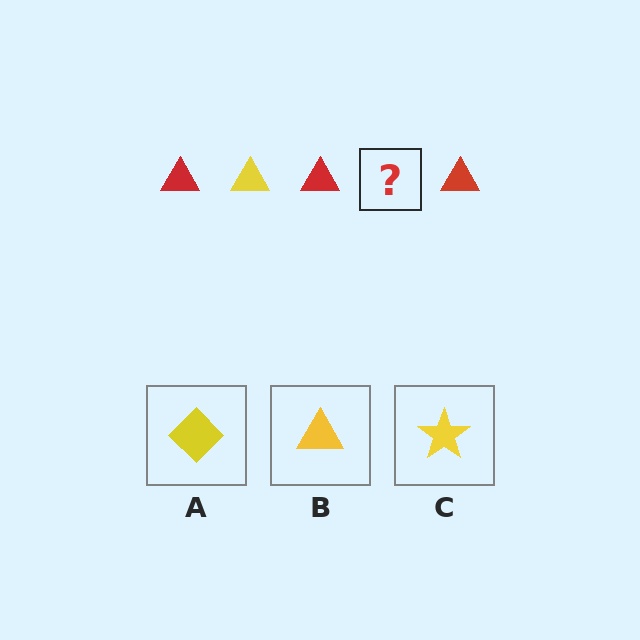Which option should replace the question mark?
Option B.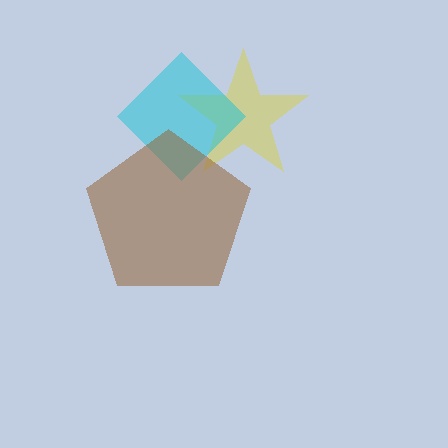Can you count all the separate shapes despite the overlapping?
Yes, there are 3 separate shapes.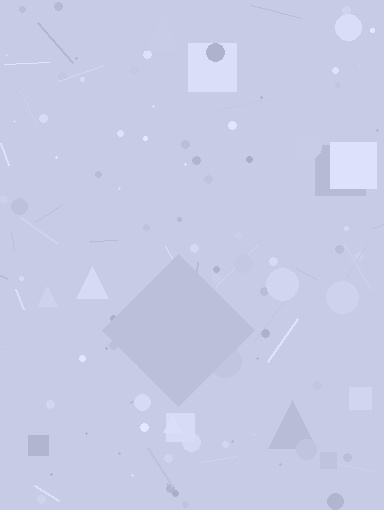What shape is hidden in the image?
A diamond is hidden in the image.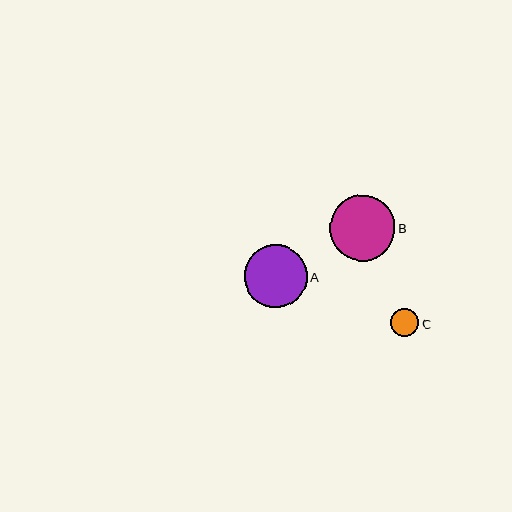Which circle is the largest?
Circle B is the largest with a size of approximately 66 pixels.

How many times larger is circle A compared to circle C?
Circle A is approximately 2.2 times the size of circle C.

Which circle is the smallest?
Circle C is the smallest with a size of approximately 28 pixels.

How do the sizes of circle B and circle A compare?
Circle B and circle A are approximately the same size.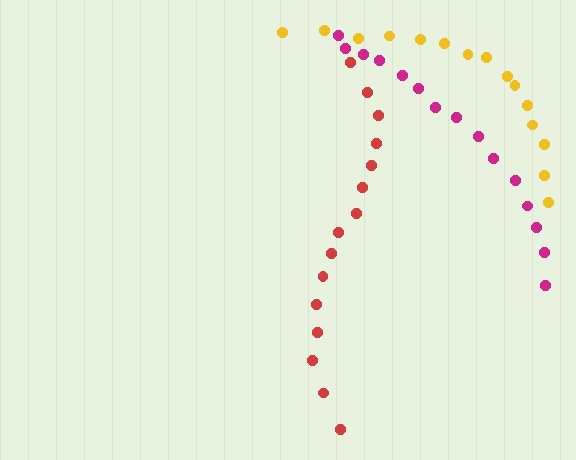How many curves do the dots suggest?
There are 3 distinct paths.